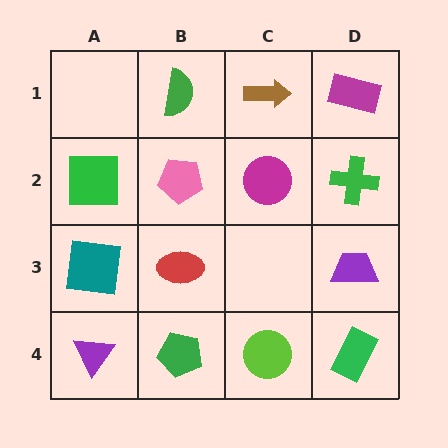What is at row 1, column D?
A magenta rectangle.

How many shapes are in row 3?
3 shapes.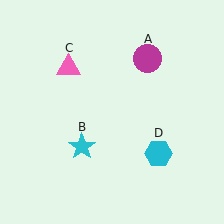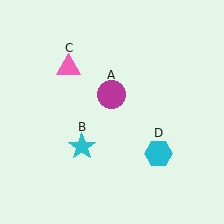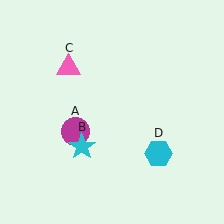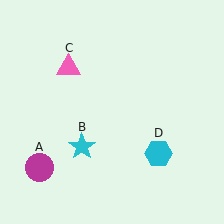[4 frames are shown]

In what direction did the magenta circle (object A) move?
The magenta circle (object A) moved down and to the left.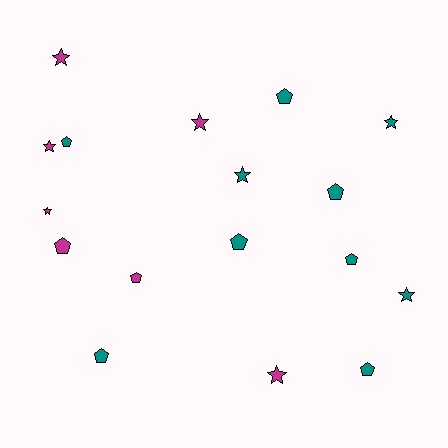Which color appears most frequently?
Teal, with 10 objects.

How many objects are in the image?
There are 17 objects.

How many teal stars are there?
There are 3 teal stars.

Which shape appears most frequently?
Pentagon, with 9 objects.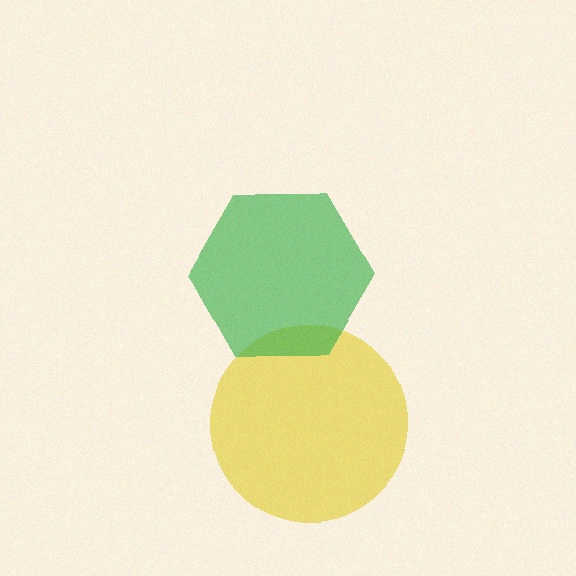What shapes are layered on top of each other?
The layered shapes are: a yellow circle, a green hexagon.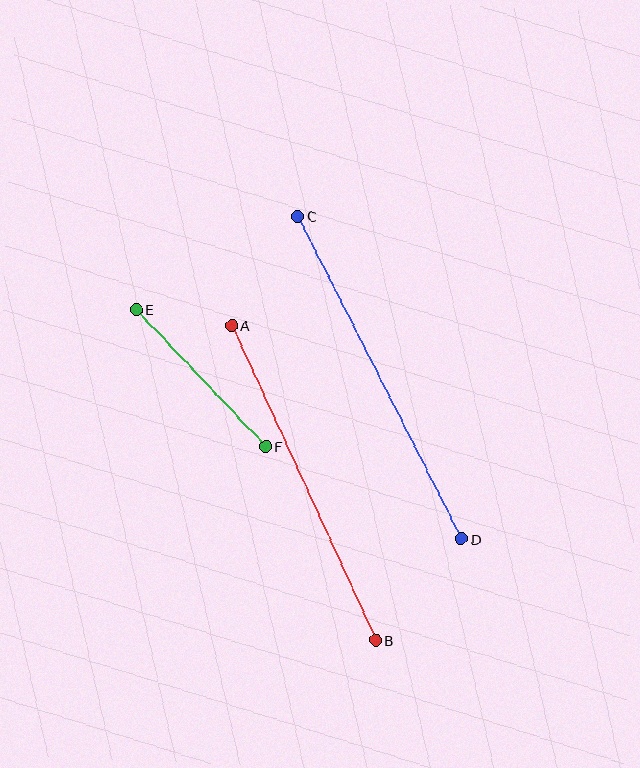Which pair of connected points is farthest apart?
Points C and D are farthest apart.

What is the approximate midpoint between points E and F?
The midpoint is at approximately (201, 378) pixels.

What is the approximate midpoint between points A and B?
The midpoint is at approximately (304, 483) pixels.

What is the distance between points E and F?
The distance is approximately 189 pixels.